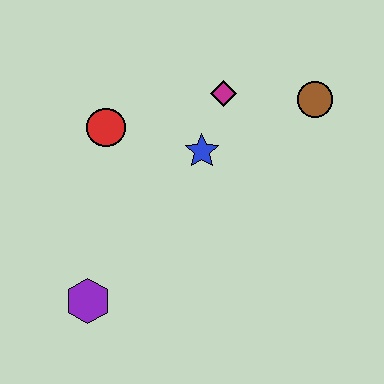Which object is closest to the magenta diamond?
The blue star is closest to the magenta diamond.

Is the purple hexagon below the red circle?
Yes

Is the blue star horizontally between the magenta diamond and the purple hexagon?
Yes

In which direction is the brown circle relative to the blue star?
The brown circle is to the right of the blue star.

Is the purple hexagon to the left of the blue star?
Yes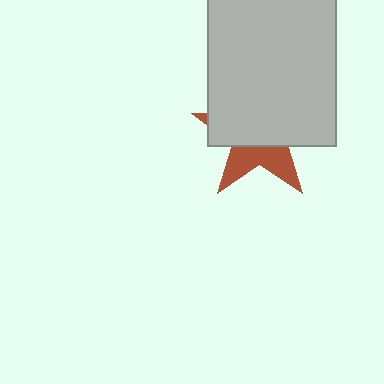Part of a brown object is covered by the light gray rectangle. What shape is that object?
It is a star.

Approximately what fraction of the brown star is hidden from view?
Roughly 64% of the brown star is hidden behind the light gray rectangle.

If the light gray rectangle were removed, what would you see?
You would see the complete brown star.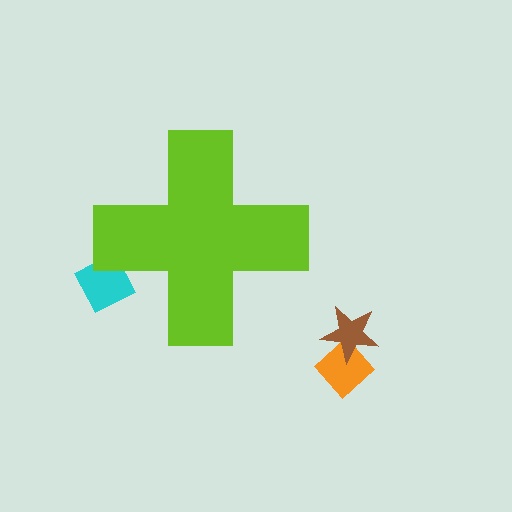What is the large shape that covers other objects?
A lime cross.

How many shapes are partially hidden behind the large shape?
1 shape is partially hidden.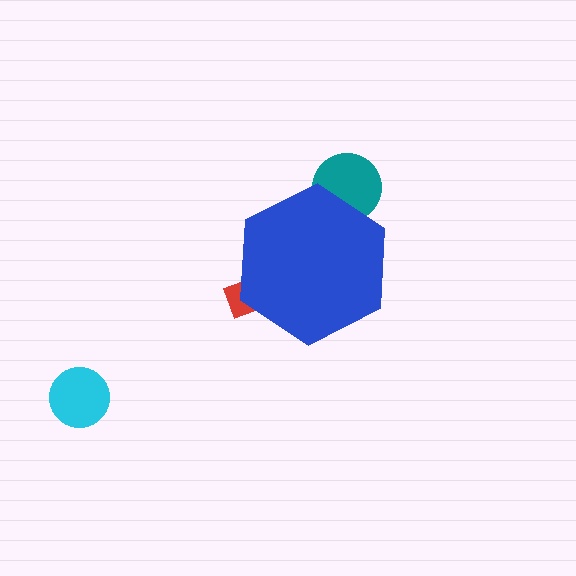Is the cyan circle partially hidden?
No, the cyan circle is fully visible.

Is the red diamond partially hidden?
Yes, the red diamond is partially hidden behind the blue hexagon.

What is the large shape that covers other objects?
A blue hexagon.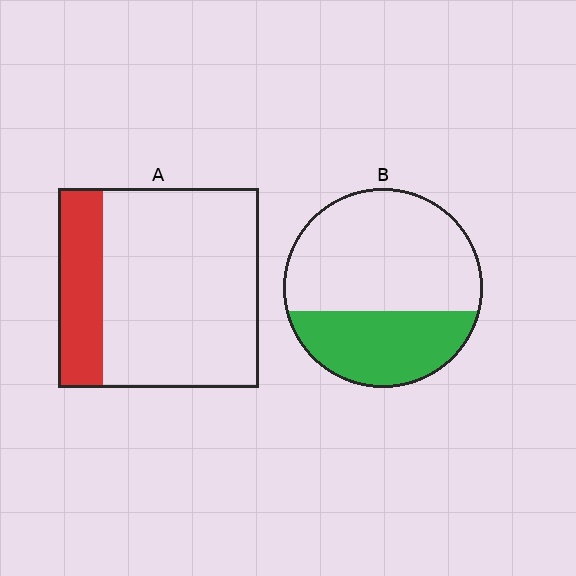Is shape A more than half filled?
No.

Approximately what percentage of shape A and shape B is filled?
A is approximately 20% and B is approximately 35%.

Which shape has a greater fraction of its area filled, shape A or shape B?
Shape B.